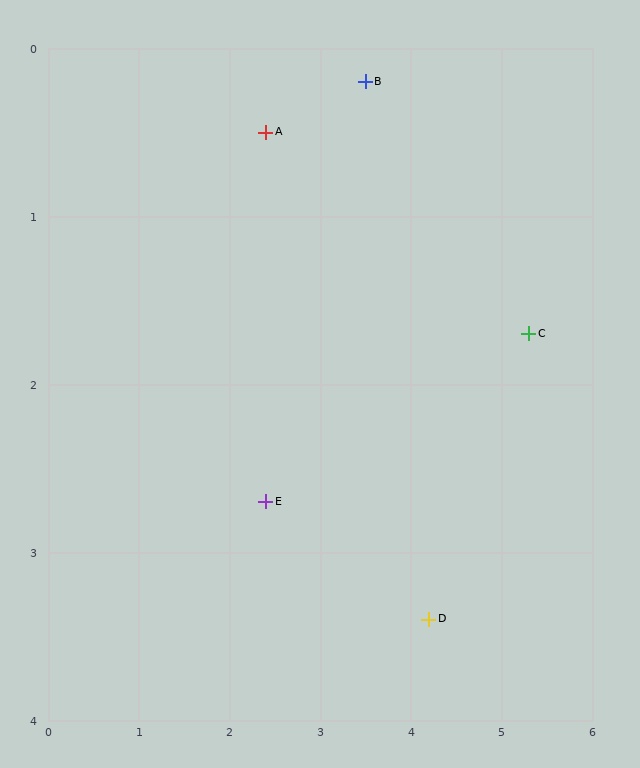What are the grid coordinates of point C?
Point C is at approximately (5.3, 1.7).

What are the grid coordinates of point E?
Point E is at approximately (2.4, 2.7).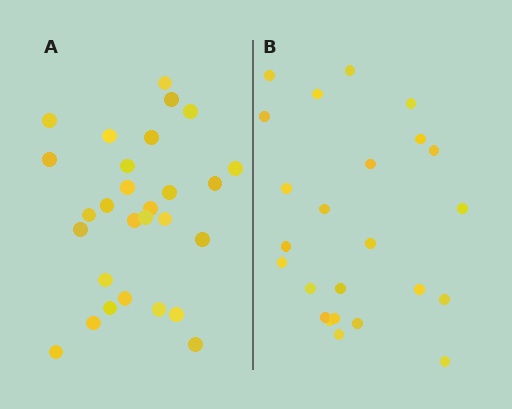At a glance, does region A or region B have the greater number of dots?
Region A (the left region) has more dots.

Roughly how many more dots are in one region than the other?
Region A has about 4 more dots than region B.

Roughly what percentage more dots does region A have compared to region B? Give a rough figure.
About 15% more.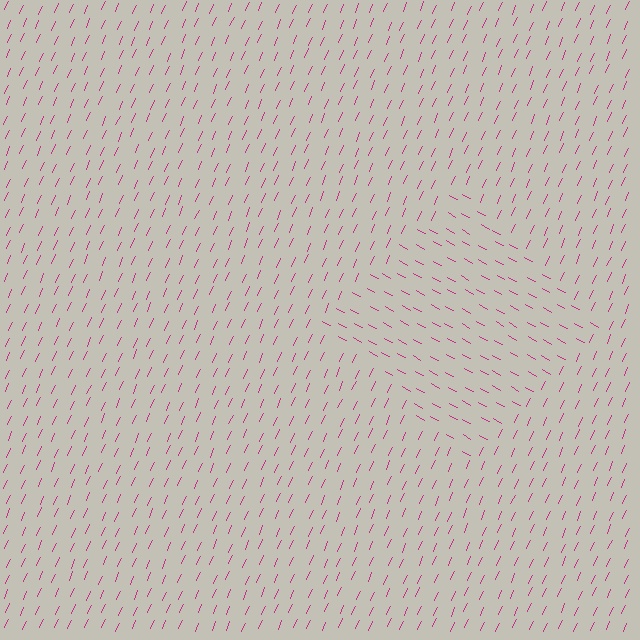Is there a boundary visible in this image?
Yes, there is a texture boundary formed by a change in line orientation.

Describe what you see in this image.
The image is filled with small magenta line segments. A diamond region in the image has lines oriented differently from the surrounding lines, creating a visible texture boundary.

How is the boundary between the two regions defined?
The boundary is defined purely by a change in line orientation (approximately 86 degrees difference). All lines are the same color and thickness.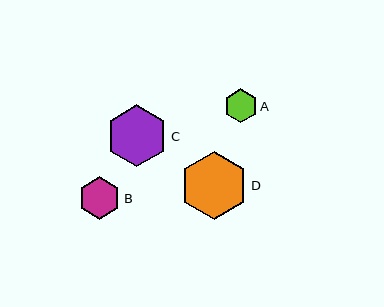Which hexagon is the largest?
Hexagon D is the largest with a size of approximately 68 pixels.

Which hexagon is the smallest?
Hexagon A is the smallest with a size of approximately 34 pixels.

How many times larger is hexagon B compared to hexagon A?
Hexagon B is approximately 1.3 times the size of hexagon A.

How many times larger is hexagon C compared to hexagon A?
Hexagon C is approximately 1.9 times the size of hexagon A.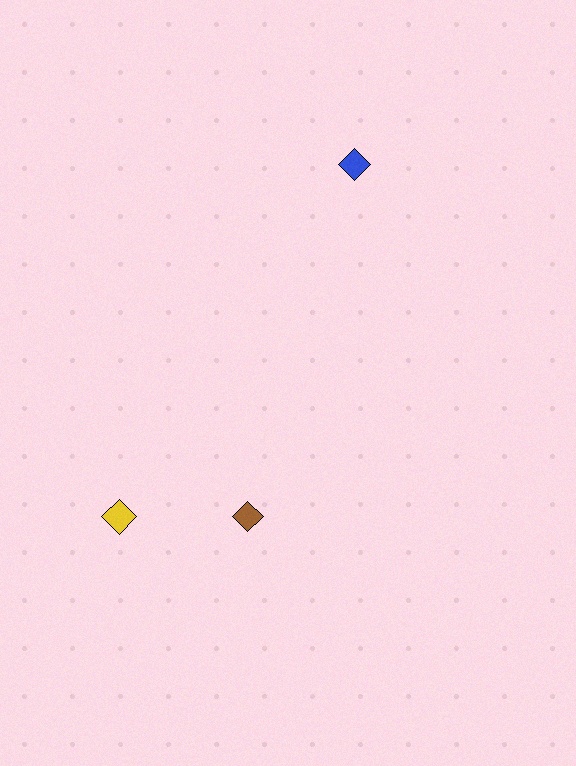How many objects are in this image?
There are 3 objects.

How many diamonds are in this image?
There are 3 diamonds.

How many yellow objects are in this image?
There is 1 yellow object.